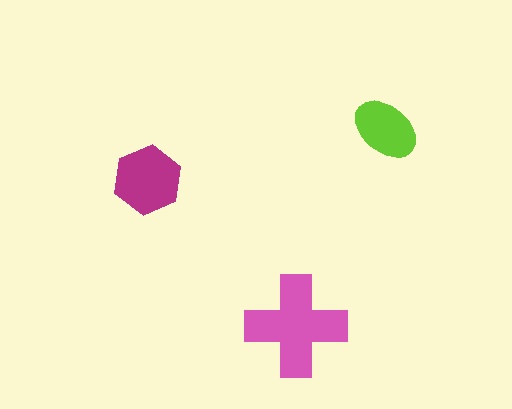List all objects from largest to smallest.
The pink cross, the magenta hexagon, the lime ellipse.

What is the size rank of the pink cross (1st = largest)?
1st.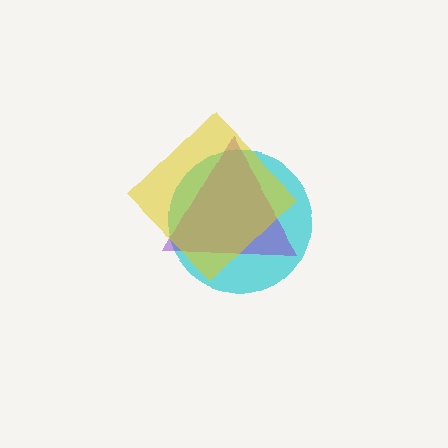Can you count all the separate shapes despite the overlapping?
Yes, there are 3 separate shapes.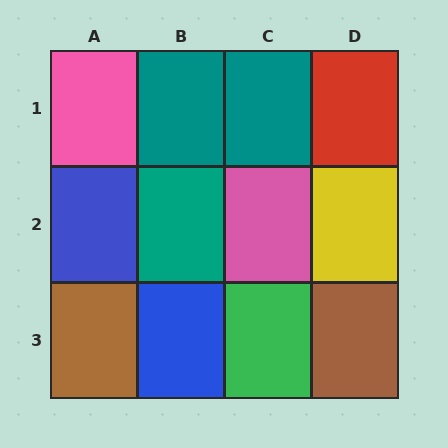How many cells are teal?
3 cells are teal.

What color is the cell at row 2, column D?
Yellow.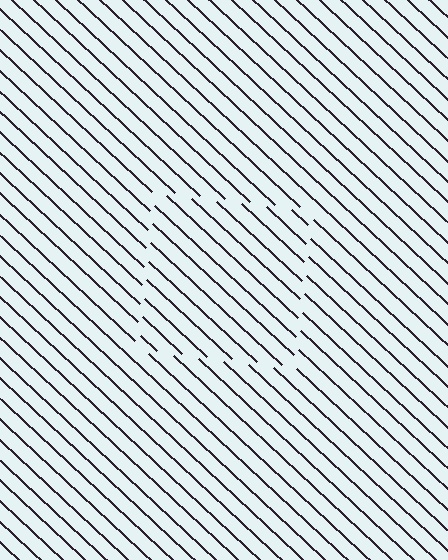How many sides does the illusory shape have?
4 sides — the line-ends trace a square.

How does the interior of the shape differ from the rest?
The interior of the shape contains the same grating, shifted by half a period — the contour is defined by the phase discontinuity where line-ends from the inner and outer gratings abut.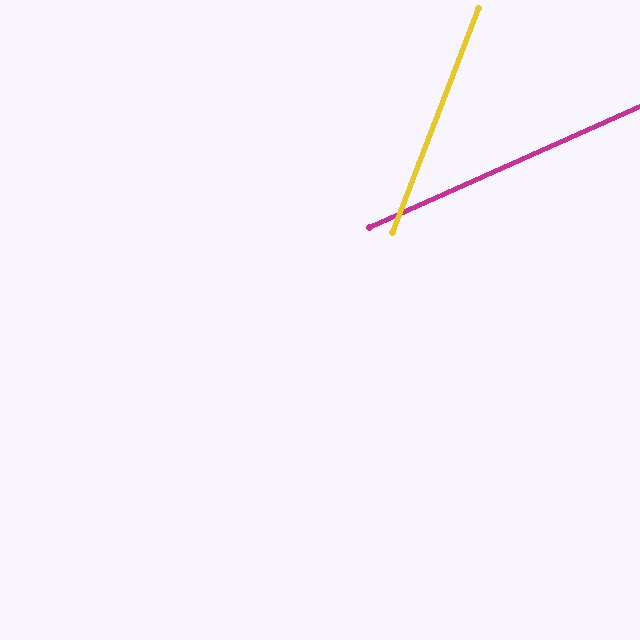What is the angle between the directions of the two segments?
Approximately 45 degrees.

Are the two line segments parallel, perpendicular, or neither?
Neither parallel nor perpendicular — they differ by about 45°.